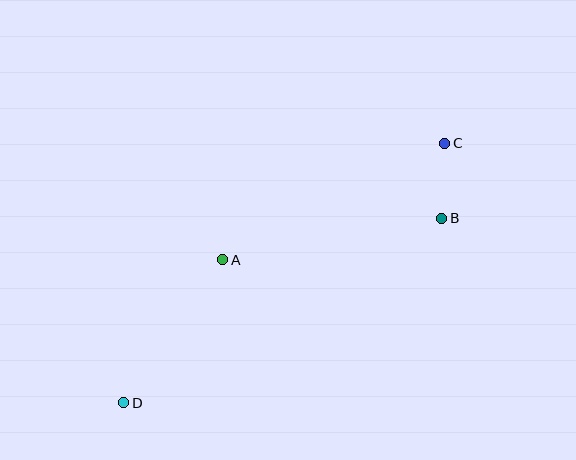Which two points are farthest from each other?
Points C and D are farthest from each other.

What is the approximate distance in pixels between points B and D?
The distance between B and D is approximately 367 pixels.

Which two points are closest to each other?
Points B and C are closest to each other.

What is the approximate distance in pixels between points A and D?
The distance between A and D is approximately 174 pixels.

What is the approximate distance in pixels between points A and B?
The distance between A and B is approximately 223 pixels.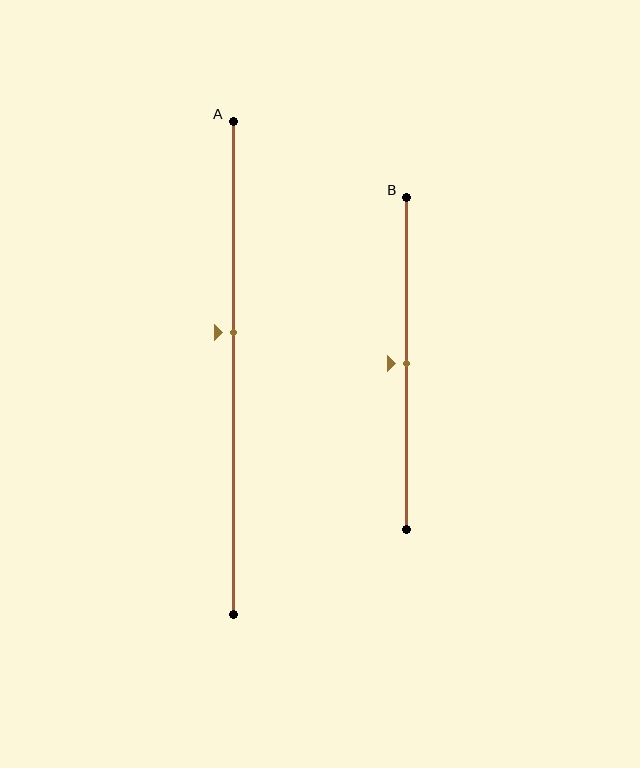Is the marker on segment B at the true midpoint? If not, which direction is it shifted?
Yes, the marker on segment B is at the true midpoint.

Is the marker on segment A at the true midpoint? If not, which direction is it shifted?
No, the marker on segment A is shifted upward by about 7% of the segment length.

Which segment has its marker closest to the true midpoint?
Segment B has its marker closest to the true midpoint.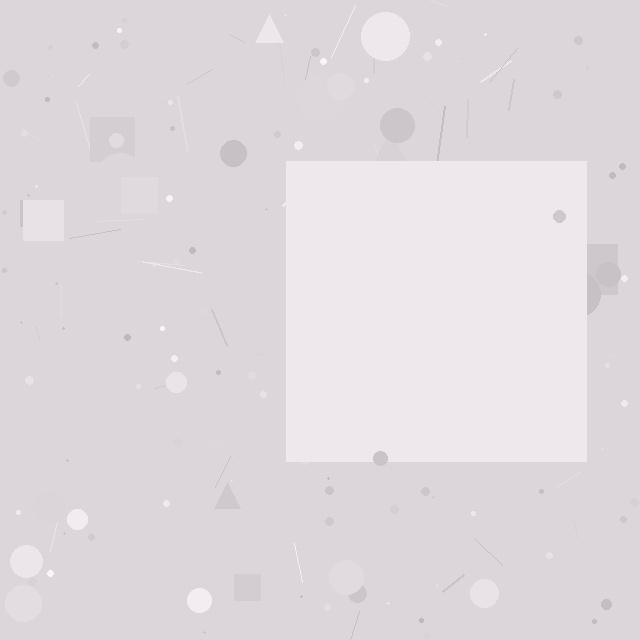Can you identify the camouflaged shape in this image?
The camouflaged shape is a square.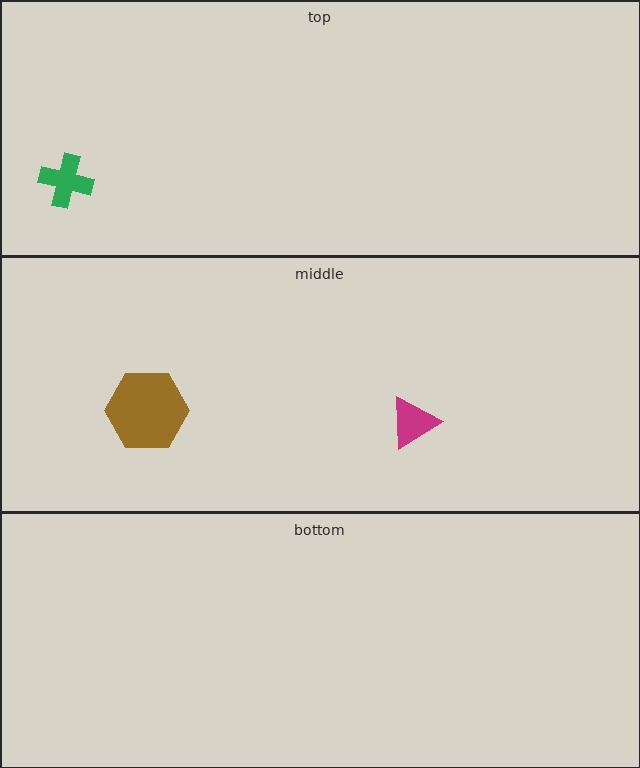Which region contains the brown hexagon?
The middle region.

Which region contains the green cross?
The top region.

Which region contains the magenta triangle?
The middle region.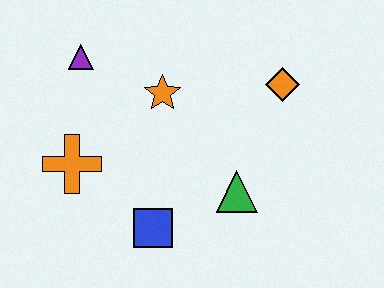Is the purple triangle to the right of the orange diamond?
No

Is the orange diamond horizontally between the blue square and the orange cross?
No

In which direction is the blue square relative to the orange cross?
The blue square is to the right of the orange cross.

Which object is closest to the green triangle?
The blue square is closest to the green triangle.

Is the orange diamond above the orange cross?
Yes